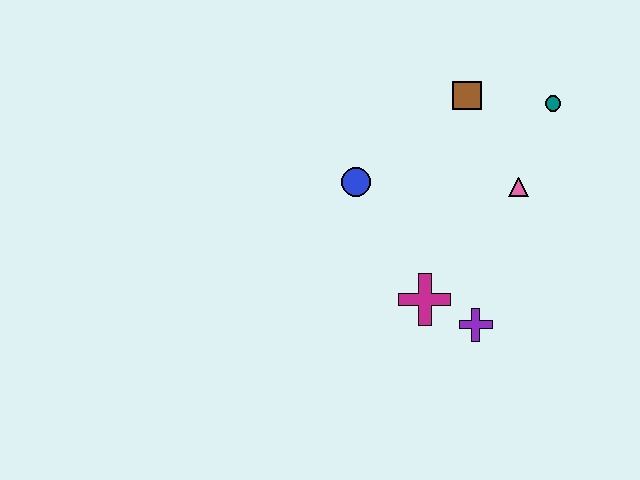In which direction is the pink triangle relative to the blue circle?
The pink triangle is to the right of the blue circle.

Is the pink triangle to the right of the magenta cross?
Yes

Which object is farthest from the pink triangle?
The blue circle is farthest from the pink triangle.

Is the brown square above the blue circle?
Yes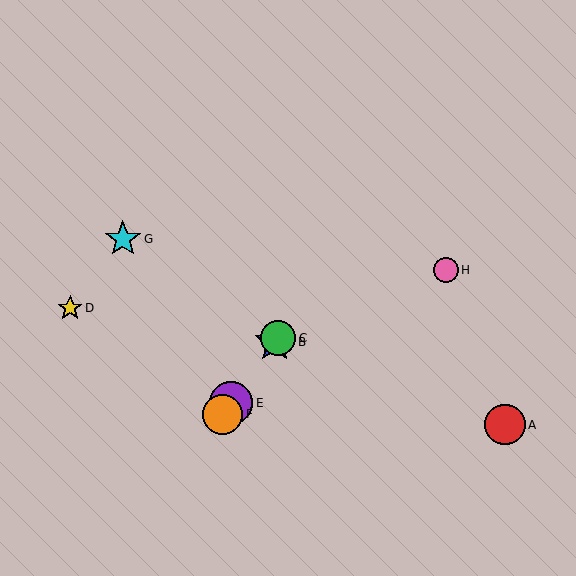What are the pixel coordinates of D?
Object D is at (70, 308).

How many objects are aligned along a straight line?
4 objects (B, C, E, F) are aligned along a straight line.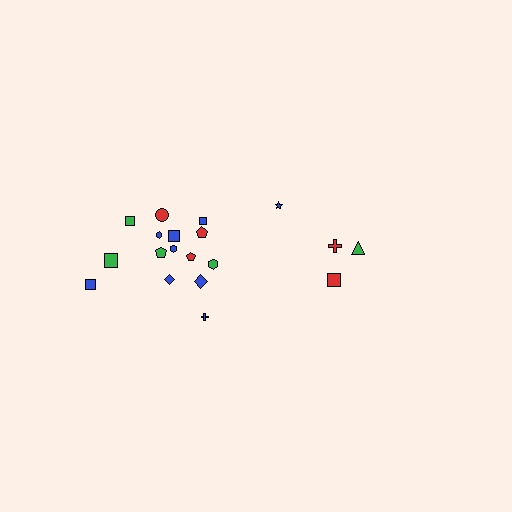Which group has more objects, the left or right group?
The left group.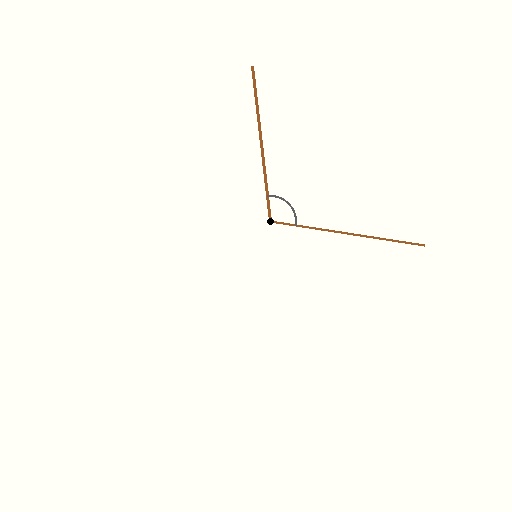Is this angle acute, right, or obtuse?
It is obtuse.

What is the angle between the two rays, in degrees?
Approximately 106 degrees.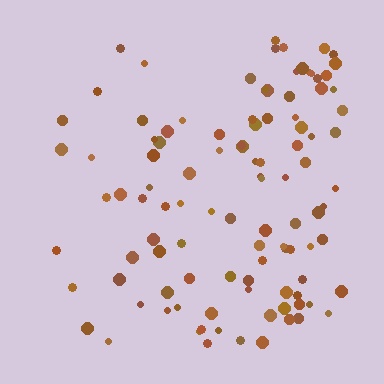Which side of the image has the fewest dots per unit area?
The left.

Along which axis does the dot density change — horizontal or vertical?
Horizontal.